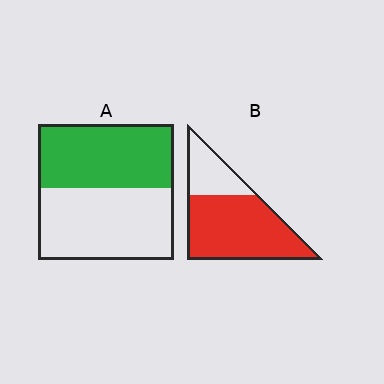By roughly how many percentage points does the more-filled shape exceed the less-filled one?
By roughly 25 percentage points (B over A).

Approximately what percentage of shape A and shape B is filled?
A is approximately 45% and B is approximately 75%.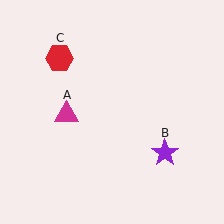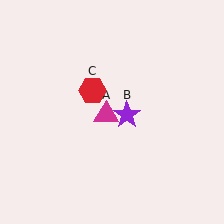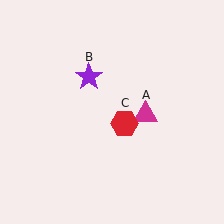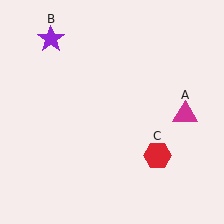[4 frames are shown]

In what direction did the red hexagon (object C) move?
The red hexagon (object C) moved down and to the right.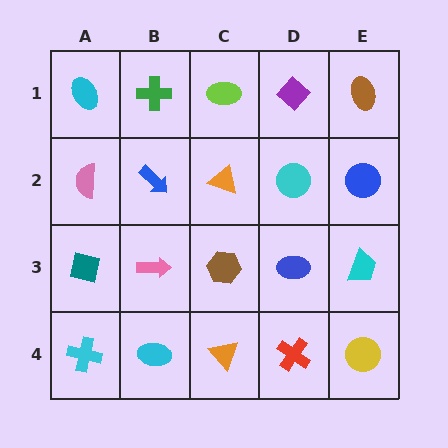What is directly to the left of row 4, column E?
A red cross.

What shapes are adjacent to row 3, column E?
A blue circle (row 2, column E), a yellow circle (row 4, column E), a blue ellipse (row 3, column D).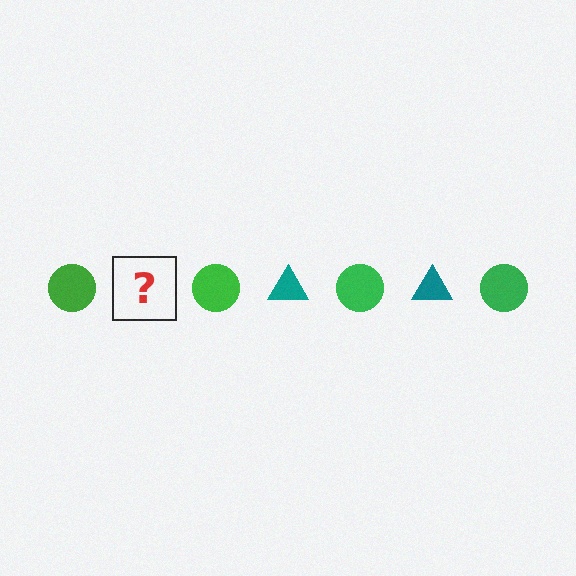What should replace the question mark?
The question mark should be replaced with a teal triangle.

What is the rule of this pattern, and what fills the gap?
The rule is that the pattern alternates between green circle and teal triangle. The gap should be filled with a teal triangle.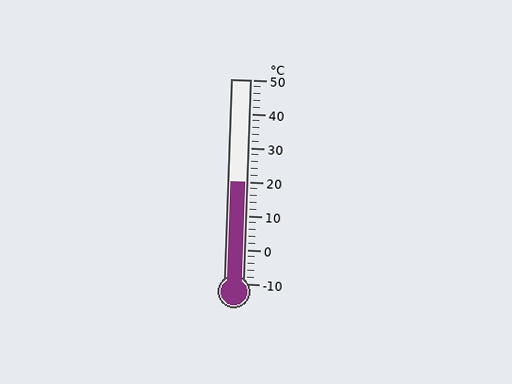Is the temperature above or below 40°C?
The temperature is below 40°C.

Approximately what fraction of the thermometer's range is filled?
The thermometer is filled to approximately 50% of its range.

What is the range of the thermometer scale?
The thermometer scale ranges from -10°C to 50°C.